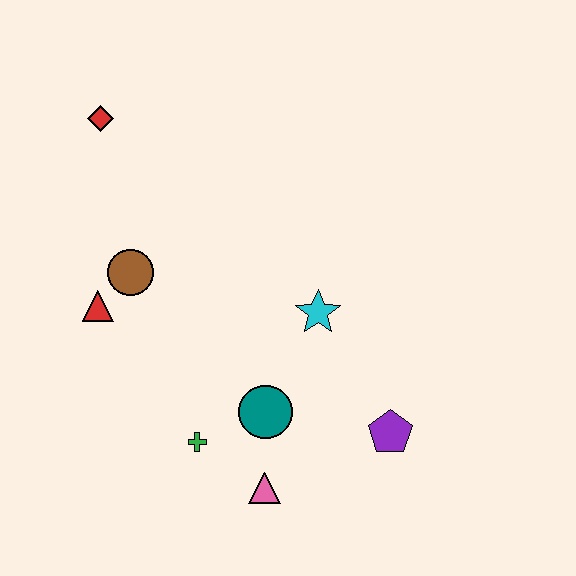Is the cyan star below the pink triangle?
No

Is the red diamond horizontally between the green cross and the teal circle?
No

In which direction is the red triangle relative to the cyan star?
The red triangle is to the left of the cyan star.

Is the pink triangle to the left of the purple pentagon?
Yes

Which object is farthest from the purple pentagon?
The red diamond is farthest from the purple pentagon.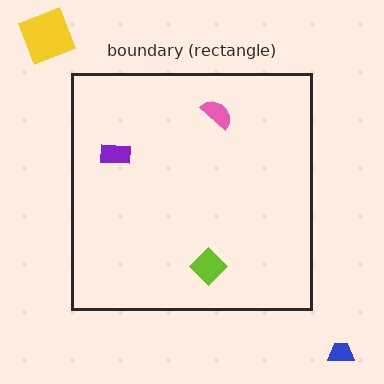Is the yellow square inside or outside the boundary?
Outside.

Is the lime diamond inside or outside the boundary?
Inside.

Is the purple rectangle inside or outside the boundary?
Inside.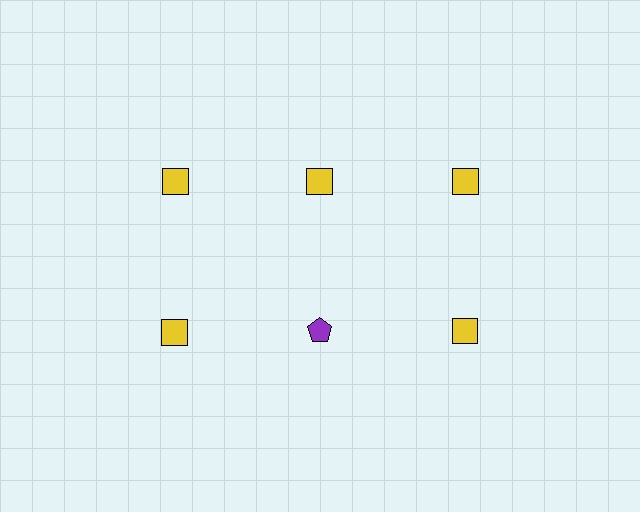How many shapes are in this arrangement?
There are 6 shapes arranged in a grid pattern.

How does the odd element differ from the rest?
It differs in both color (purple instead of yellow) and shape (pentagon instead of square).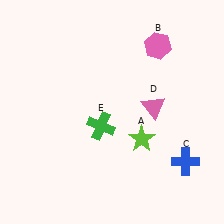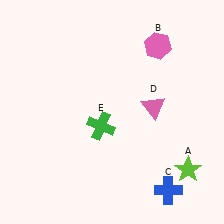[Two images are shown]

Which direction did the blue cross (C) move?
The blue cross (C) moved down.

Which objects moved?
The objects that moved are: the lime star (A), the blue cross (C).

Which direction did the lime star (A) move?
The lime star (A) moved right.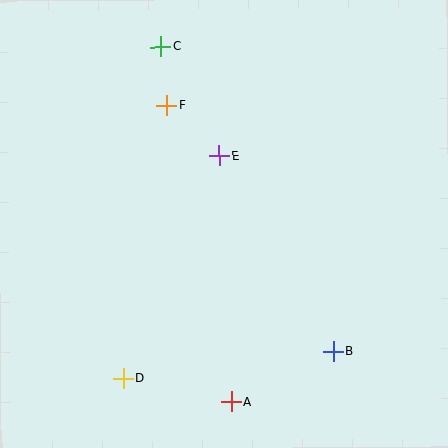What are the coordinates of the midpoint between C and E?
The midpoint between C and E is at (190, 101).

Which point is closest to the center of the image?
Point E at (219, 156) is closest to the center.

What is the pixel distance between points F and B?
The distance between F and B is 297 pixels.